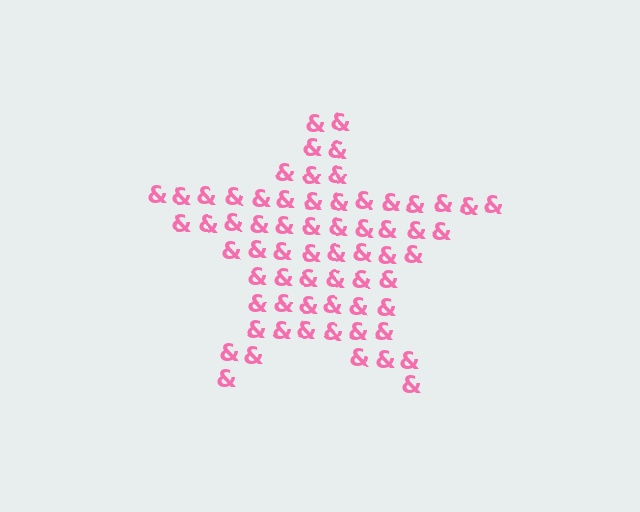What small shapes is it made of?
It is made of small ampersands.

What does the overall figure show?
The overall figure shows a star.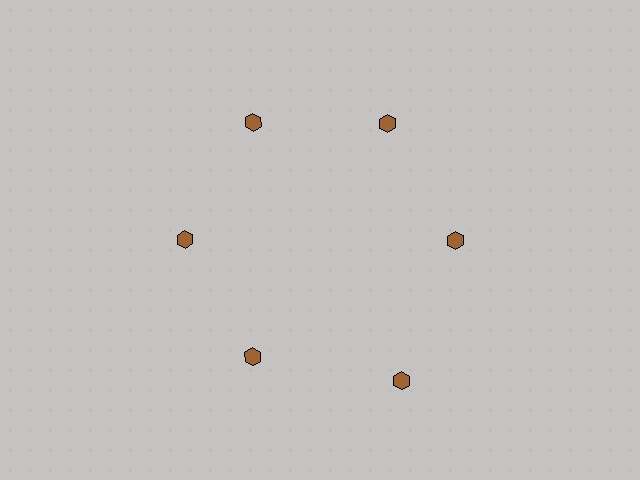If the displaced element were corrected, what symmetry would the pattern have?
It would have 6-fold rotational symmetry — the pattern would map onto itself every 60 degrees.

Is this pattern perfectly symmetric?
No. The 6 brown hexagons are arranged in a ring, but one element near the 5 o'clock position is pushed outward from the center, breaking the 6-fold rotational symmetry.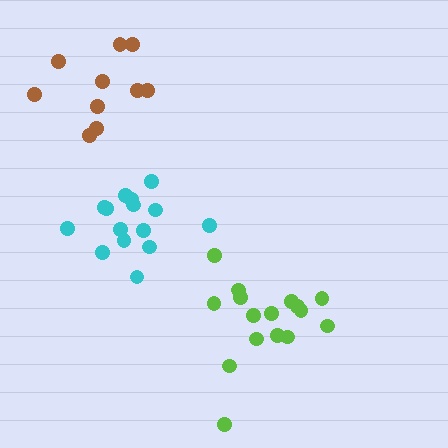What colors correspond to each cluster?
The clusters are colored: brown, cyan, lime.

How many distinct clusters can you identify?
There are 3 distinct clusters.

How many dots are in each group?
Group 1: 10 dots, Group 2: 15 dots, Group 3: 16 dots (41 total).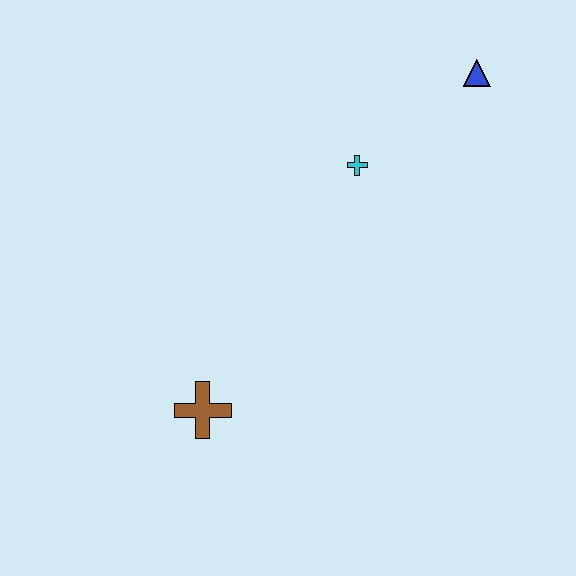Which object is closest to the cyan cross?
The blue triangle is closest to the cyan cross.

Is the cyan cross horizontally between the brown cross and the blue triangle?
Yes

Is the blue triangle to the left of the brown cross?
No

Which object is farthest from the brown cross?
The blue triangle is farthest from the brown cross.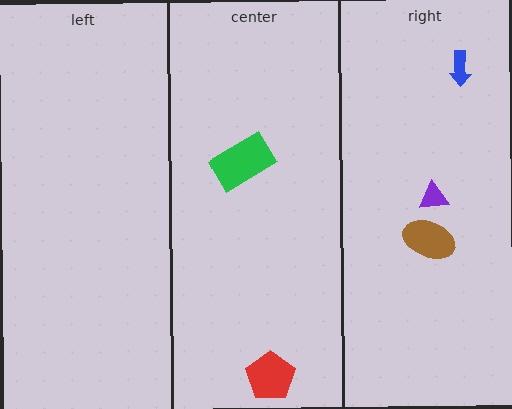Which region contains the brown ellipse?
The right region.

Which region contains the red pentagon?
The center region.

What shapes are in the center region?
The red pentagon, the green rectangle.